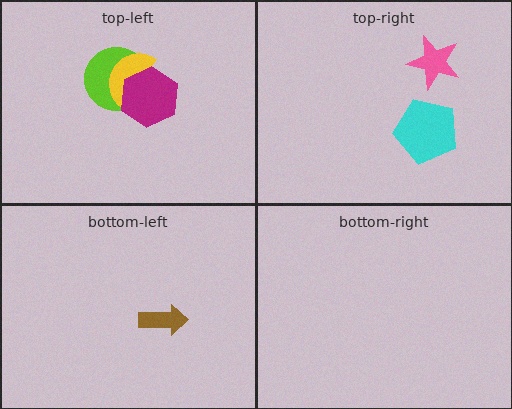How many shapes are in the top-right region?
2.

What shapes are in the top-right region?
The pink star, the cyan pentagon.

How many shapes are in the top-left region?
3.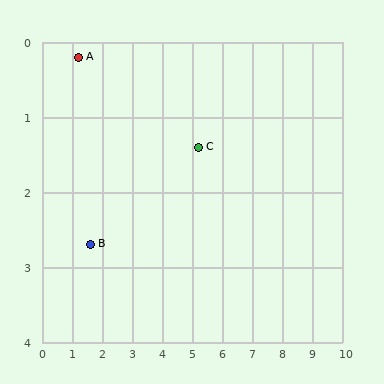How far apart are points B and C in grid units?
Points B and C are about 3.8 grid units apart.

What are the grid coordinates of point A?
Point A is at approximately (1.2, 0.2).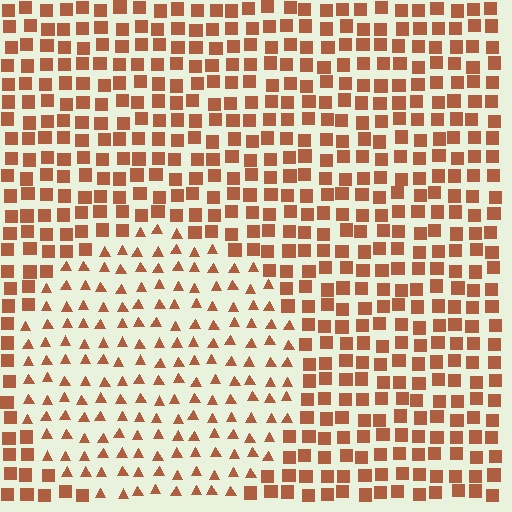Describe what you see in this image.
The image is filled with small brown elements arranged in a uniform grid. A circle-shaped region contains triangles, while the surrounding area contains squares. The boundary is defined purely by the change in element shape.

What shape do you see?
I see a circle.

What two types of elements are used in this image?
The image uses triangles inside the circle region and squares outside it.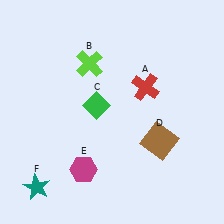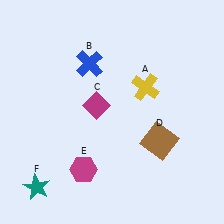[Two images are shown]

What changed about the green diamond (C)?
In Image 1, C is green. In Image 2, it changed to magenta.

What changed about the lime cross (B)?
In Image 1, B is lime. In Image 2, it changed to blue.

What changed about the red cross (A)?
In Image 1, A is red. In Image 2, it changed to yellow.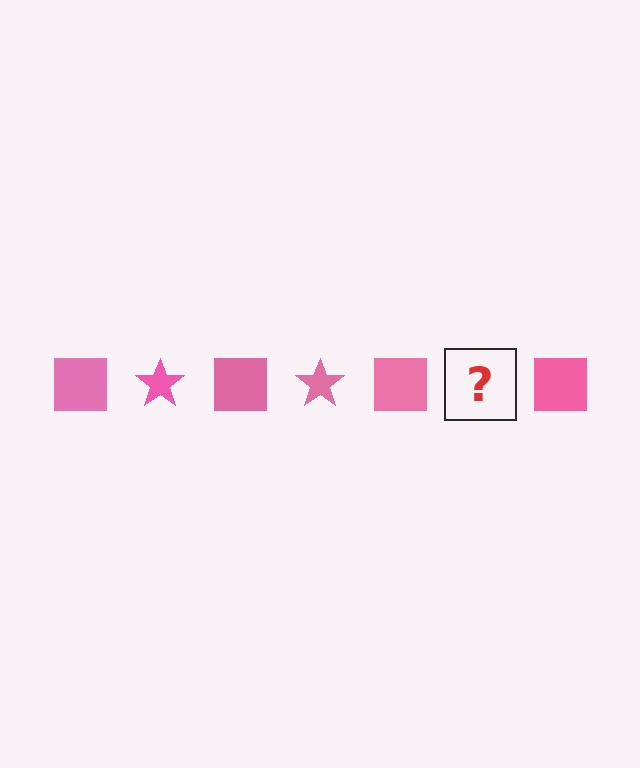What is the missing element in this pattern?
The missing element is a pink star.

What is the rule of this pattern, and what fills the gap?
The rule is that the pattern cycles through square, star shapes in pink. The gap should be filled with a pink star.